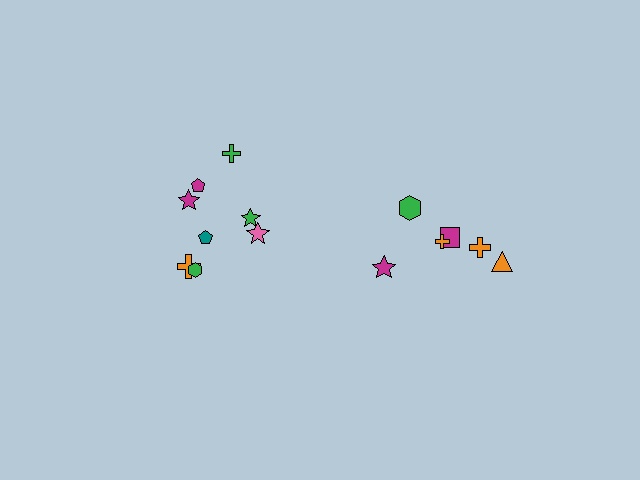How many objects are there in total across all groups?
There are 14 objects.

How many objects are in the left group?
There are 8 objects.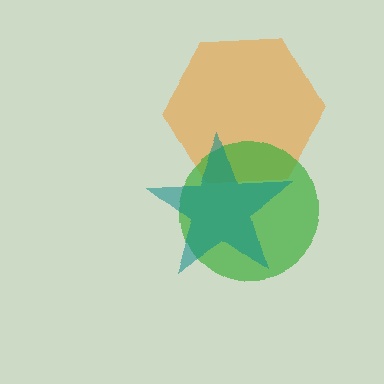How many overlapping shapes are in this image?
There are 3 overlapping shapes in the image.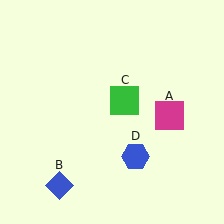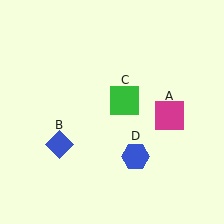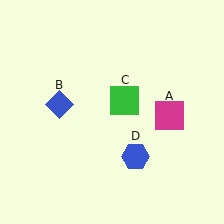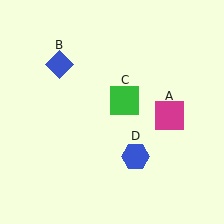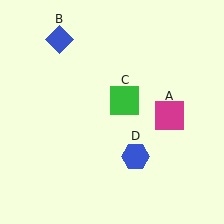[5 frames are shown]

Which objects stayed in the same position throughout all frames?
Magenta square (object A) and green square (object C) and blue hexagon (object D) remained stationary.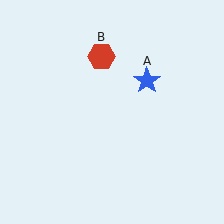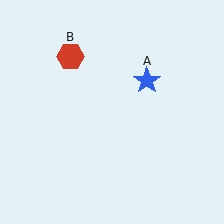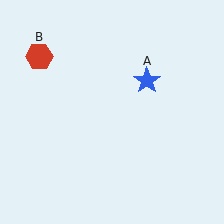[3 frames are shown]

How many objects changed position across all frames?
1 object changed position: red hexagon (object B).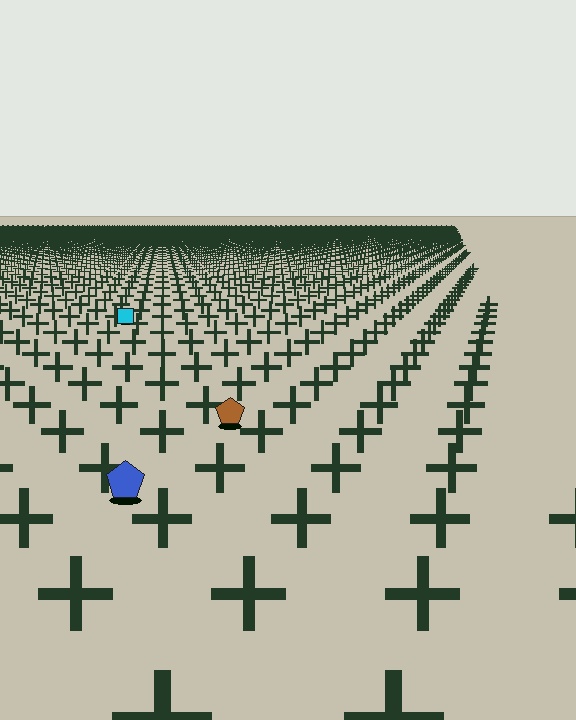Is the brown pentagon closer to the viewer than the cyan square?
Yes. The brown pentagon is closer — you can tell from the texture gradient: the ground texture is coarser near it.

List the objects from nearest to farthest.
From nearest to farthest: the blue pentagon, the brown pentagon, the cyan square.